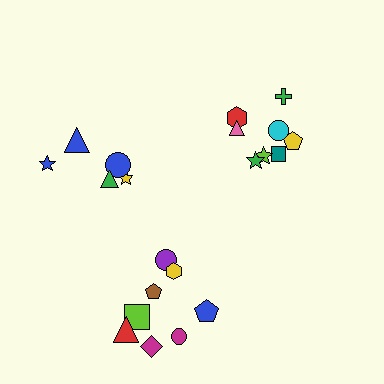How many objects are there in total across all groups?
There are 21 objects.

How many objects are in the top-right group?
There are 8 objects.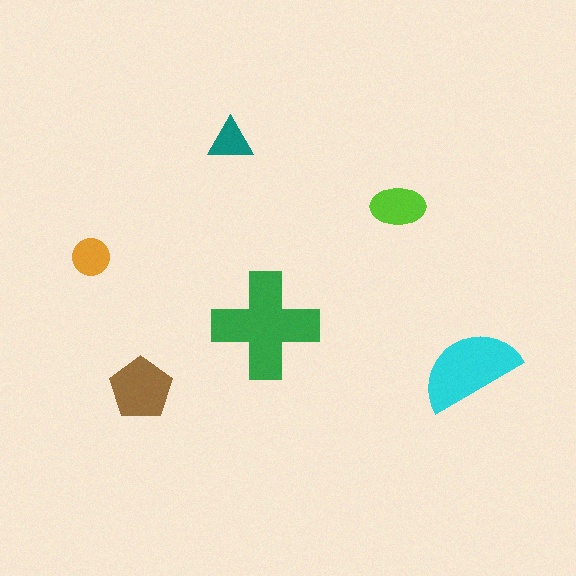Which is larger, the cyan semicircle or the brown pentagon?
The cyan semicircle.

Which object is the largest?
The green cross.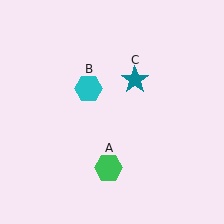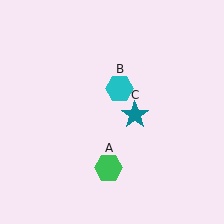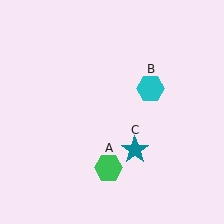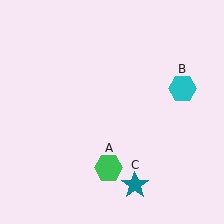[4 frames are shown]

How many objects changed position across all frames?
2 objects changed position: cyan hexagon (object B), teal star (object C).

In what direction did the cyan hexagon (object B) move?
The cyan hexagon (object B) moved right.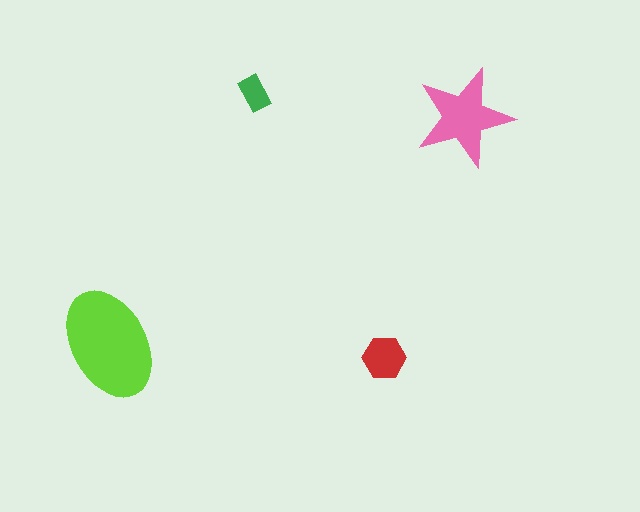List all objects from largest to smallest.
The lime ellipse, the pink star, the red hexagon, the green rectangle.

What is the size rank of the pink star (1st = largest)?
2nd.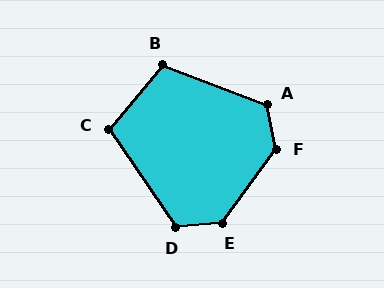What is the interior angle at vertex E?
Approximately 131 degrees (obtuse).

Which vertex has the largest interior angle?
F, at approximately 132 degrees.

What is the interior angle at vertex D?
Approximately 120 degrees (obtuse).